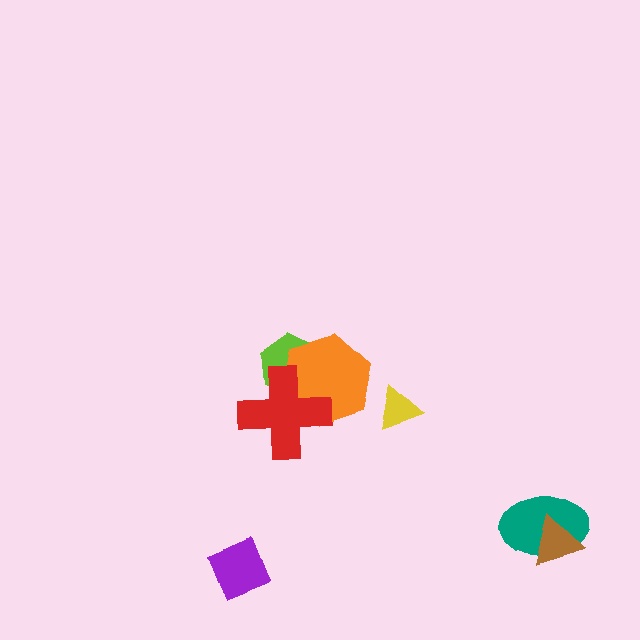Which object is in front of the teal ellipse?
The brown triangle is in front of the teal ellipse.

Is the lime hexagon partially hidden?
Yes, it is partially covered by another shape.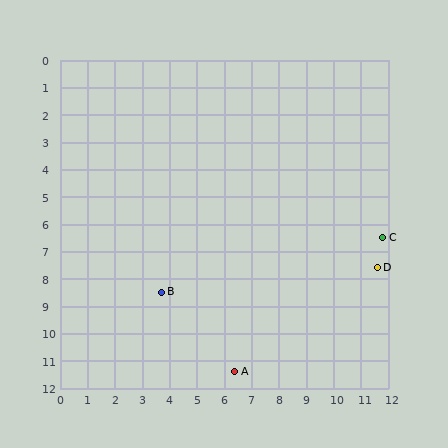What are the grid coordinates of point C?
Point C is at approximately (11.8, 6.5).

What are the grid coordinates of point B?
Point B is at approximately (3.7, 8.5).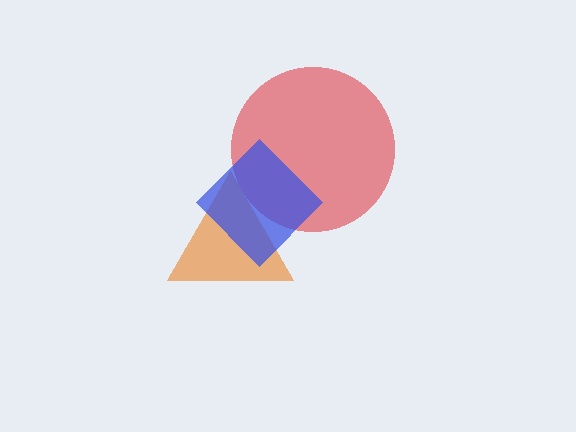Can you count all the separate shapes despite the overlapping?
Yes, there are 3 separate shapes.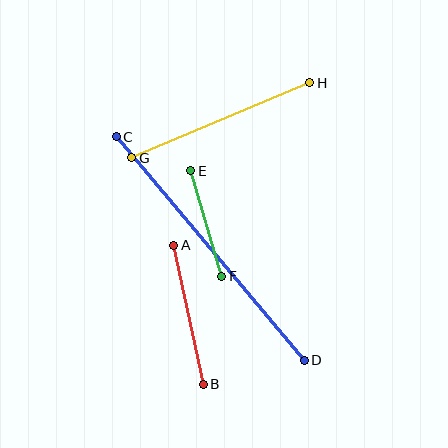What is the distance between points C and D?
The distance is approximately 292 pixels.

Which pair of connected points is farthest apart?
Points C and D are farthest apart.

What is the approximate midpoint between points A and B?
The midpoint is at approximately (188, 315) pixels.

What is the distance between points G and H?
The distance is approximately 193 pixels.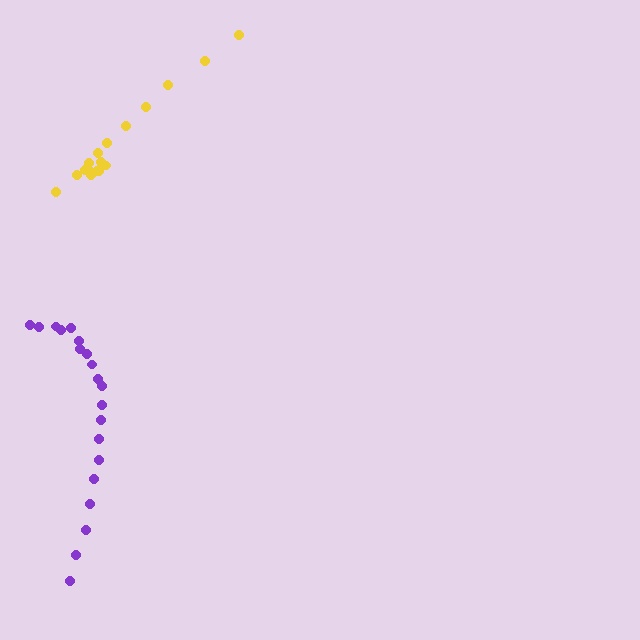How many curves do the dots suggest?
There are 2 distinct paths.